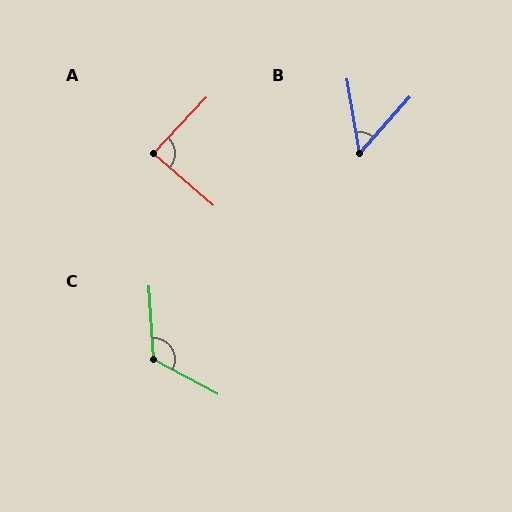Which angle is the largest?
C, at approximately 122 degrees.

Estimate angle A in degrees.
Approximately 87 degrees.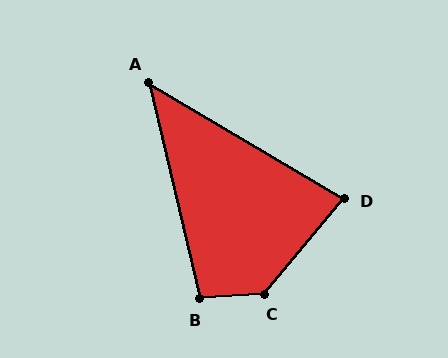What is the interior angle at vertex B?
Approximately 99 degrees (obtuse).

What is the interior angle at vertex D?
Approximately 81 degrees (acute).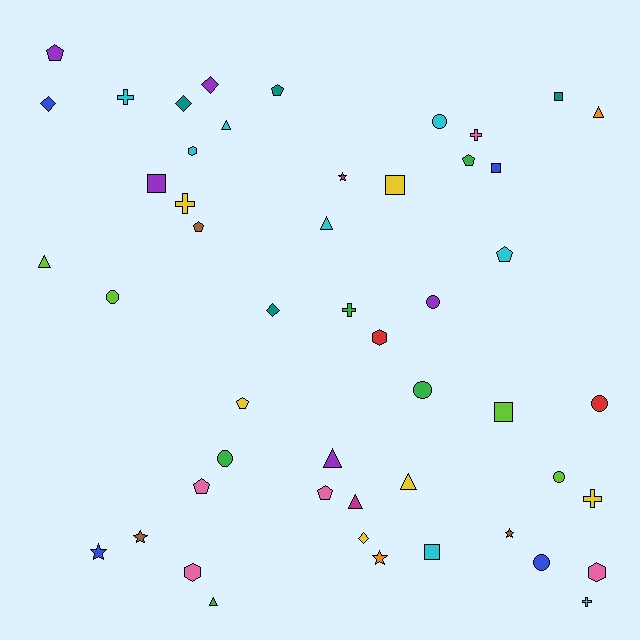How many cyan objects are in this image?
There are 8 cyan objects.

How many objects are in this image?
There are 50 objects.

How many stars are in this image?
There are 5 stars.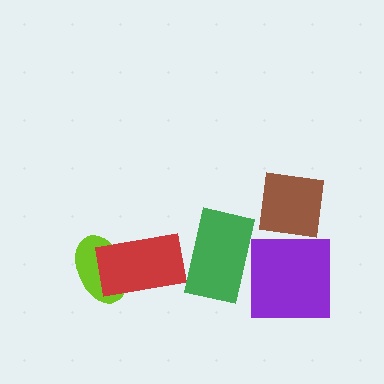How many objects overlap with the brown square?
0 objects overlap with the brown square.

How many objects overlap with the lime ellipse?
1 object overlaps with the lime ellipse.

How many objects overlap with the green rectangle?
0 objects overlap with the green rectangle.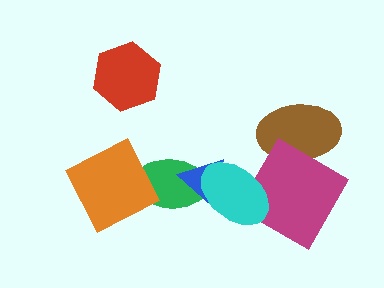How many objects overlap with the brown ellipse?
1 object overlaps with the brown ellipse.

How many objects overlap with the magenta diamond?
2 objects overlap with the magenta diamond.